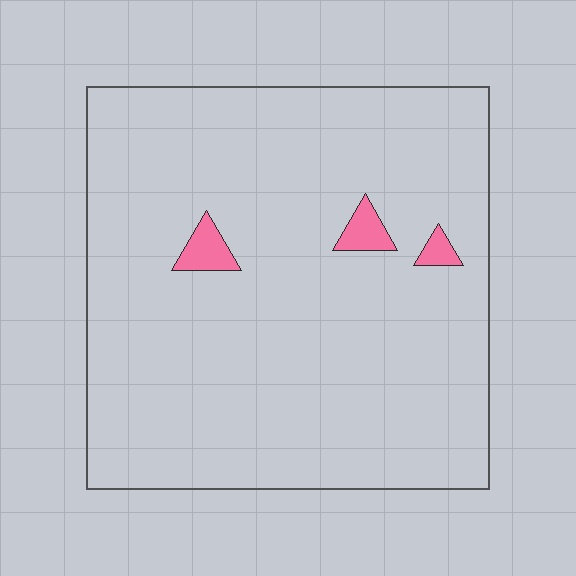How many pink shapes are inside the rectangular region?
3.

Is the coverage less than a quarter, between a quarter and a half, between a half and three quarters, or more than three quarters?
Less than a quarter.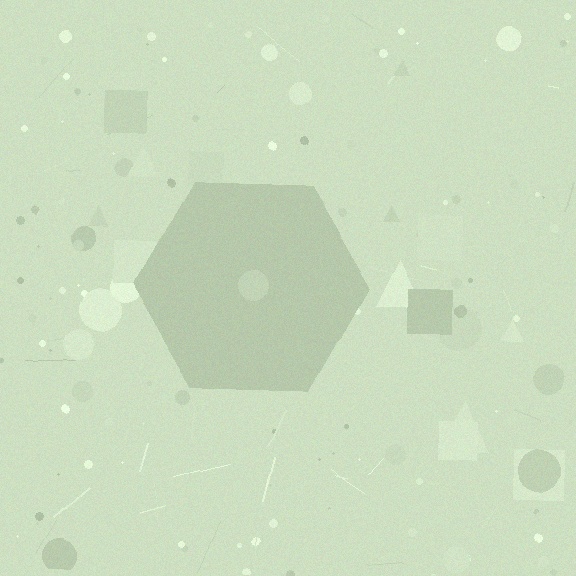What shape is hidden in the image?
A hexagon is hidden in the image.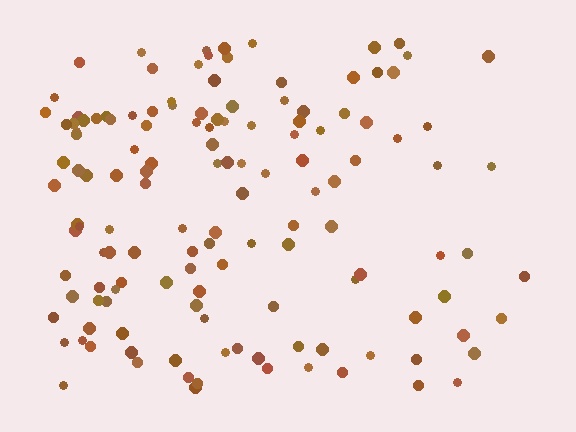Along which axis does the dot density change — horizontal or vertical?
Horizontal.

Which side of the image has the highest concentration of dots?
The left.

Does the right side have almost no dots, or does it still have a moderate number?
Still a moderate number, just noticeably fewer than the left.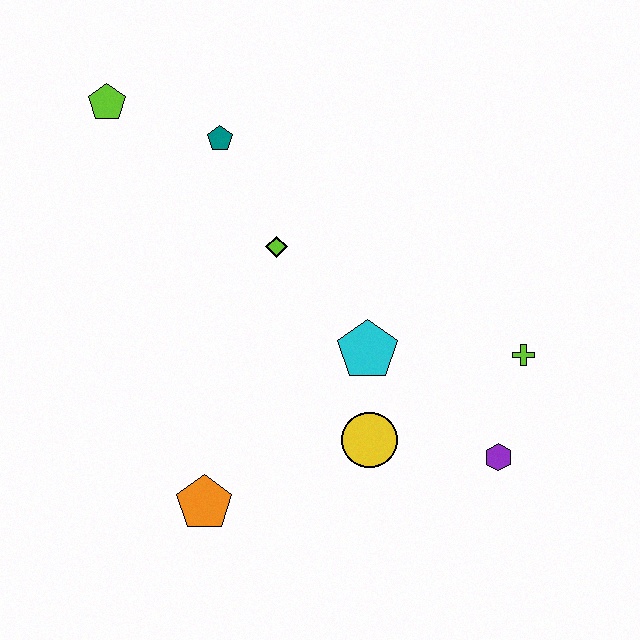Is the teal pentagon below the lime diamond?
No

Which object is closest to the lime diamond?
The teal pentagon is closest to the lime diamond.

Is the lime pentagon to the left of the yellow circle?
Yes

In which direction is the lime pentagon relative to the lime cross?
The lime pentagon is to the left of the lime cross.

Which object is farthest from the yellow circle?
The lime pentagon is farthest from the yellow circle.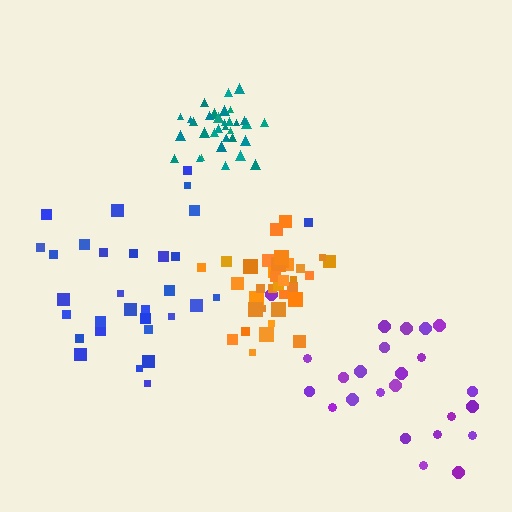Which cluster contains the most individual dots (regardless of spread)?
Teal (35).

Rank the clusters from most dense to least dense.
teal, orange, blue, purple.